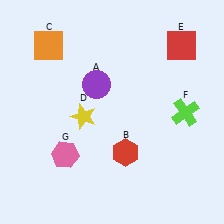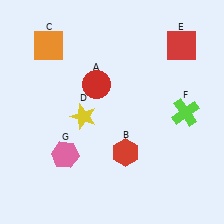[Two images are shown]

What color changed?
The circle (A) changed from purple in Image 1 to red in Image 2.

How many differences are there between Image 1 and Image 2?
There is 1 difference between the two images.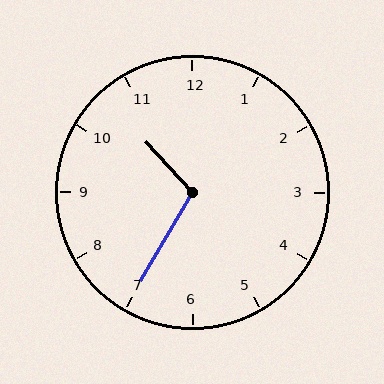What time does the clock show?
10:35.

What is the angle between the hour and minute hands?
Approximately 108 degrees.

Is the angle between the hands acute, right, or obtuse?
It is obtuse.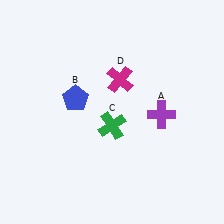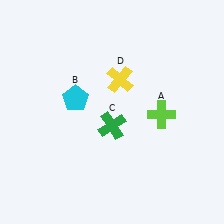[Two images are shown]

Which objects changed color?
A changed from purple to lime. B changed from blue to cyan. D changed from magenta to yellow.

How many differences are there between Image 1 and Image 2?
There are 3 differences between the two images.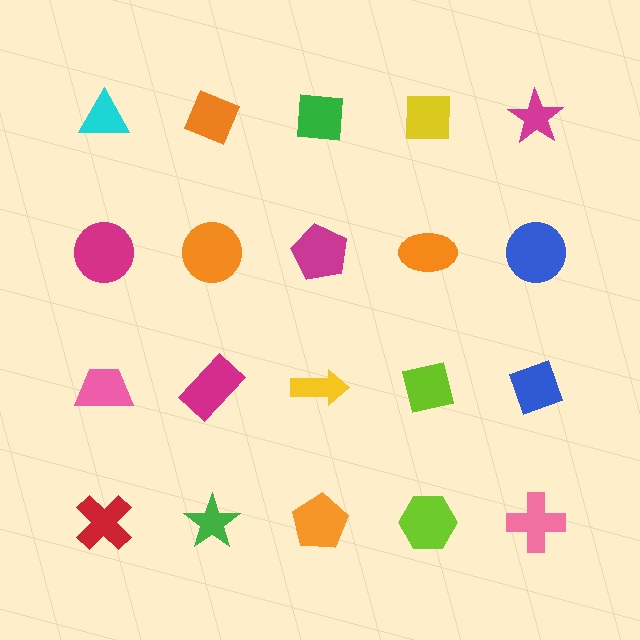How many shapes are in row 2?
5 shapes.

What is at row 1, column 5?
A magenta star.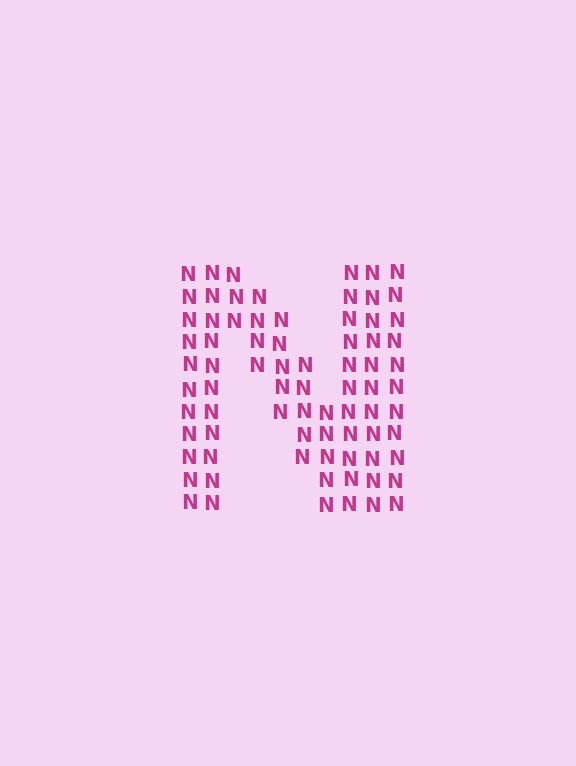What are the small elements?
The small elements are letter N's.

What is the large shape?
The large shape is the letter N.